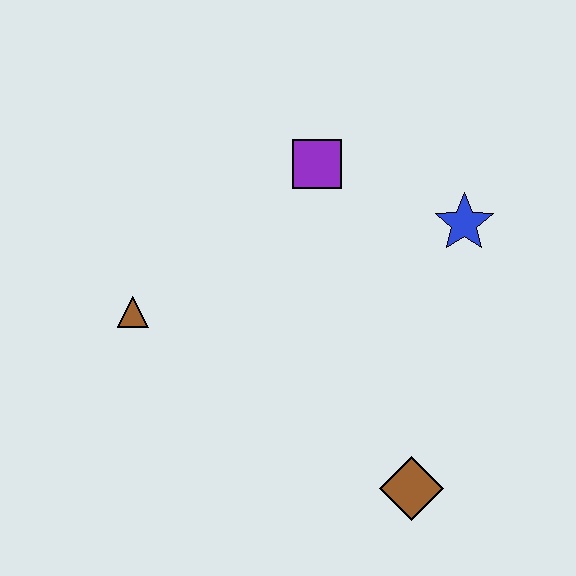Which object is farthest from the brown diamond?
The purple square is farthest from the brown diamond.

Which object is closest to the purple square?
The blue star is closest to the purple square.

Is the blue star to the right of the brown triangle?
Yes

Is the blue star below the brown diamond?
No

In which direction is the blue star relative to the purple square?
The blue star is to the right of the purple square.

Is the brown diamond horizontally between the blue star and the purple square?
Yes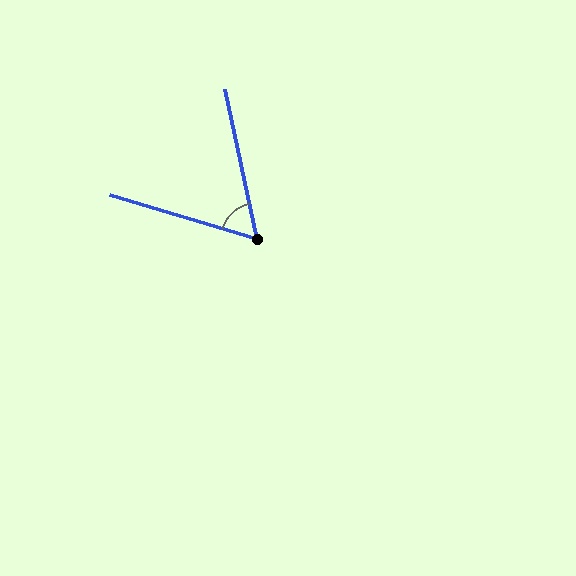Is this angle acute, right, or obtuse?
It is acute.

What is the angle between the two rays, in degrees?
Approximately 61 degrees.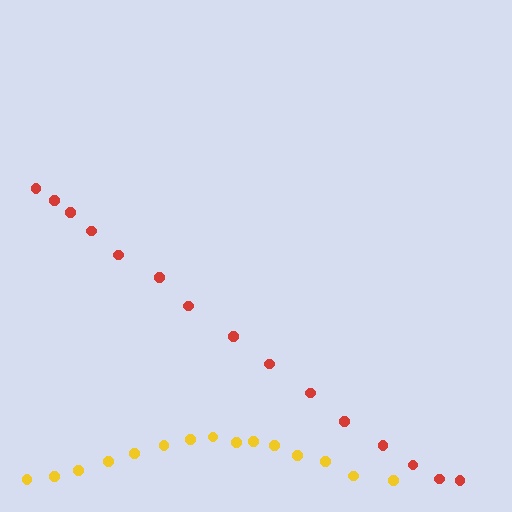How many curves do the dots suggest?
There are 2 distinct paths.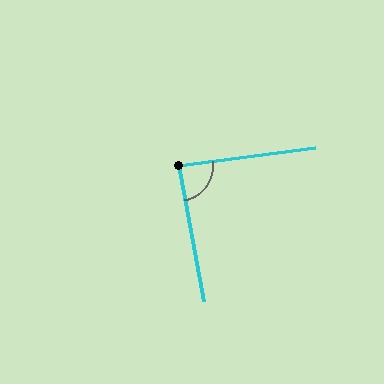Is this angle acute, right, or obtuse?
It is approximately a right angle.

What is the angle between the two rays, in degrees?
Approximately 87 degrees.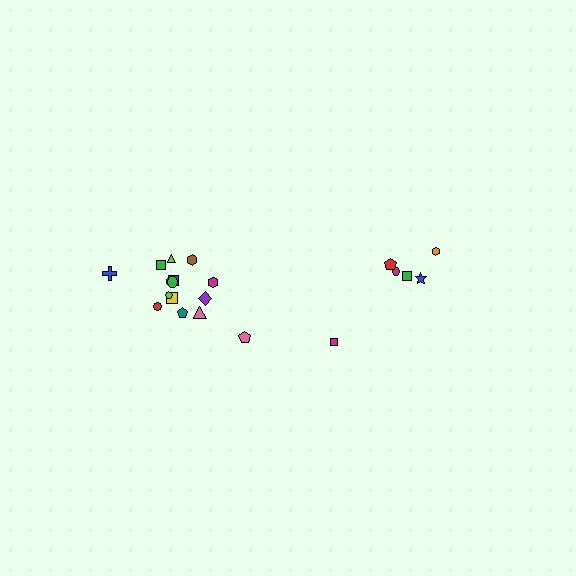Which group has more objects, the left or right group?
The left group.